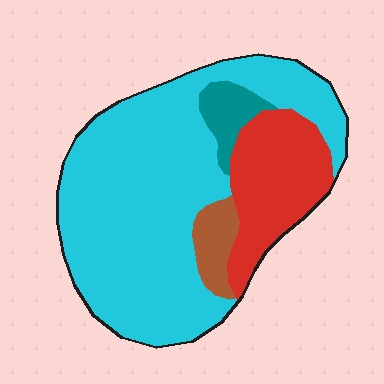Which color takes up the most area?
Cyan, at roughly 70%.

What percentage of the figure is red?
Red covers about 20% of the figure.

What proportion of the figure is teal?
Teal covers roughly 5% of the figure.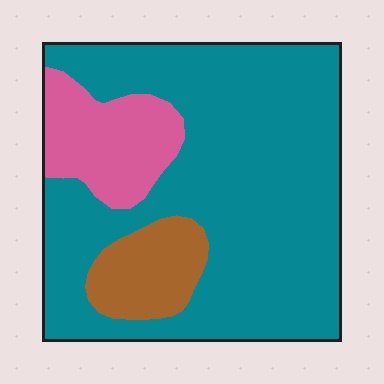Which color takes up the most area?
Teal, at roughly 75%.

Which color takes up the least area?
Brown, at roughly 10%.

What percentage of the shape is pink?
Pink takes up less than a quarter of the shape.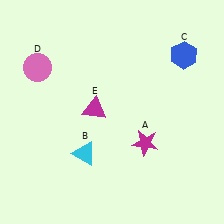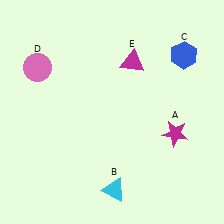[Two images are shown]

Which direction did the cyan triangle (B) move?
The cyan triangle (B) moved down.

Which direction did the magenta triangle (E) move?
The magenta triangle (E) moved up.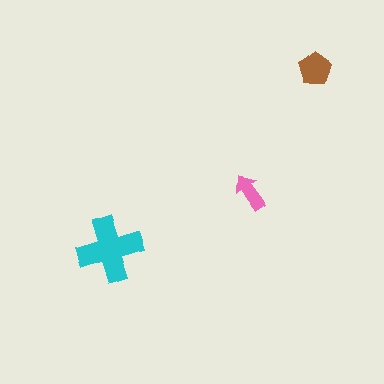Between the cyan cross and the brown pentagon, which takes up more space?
The cyan cross.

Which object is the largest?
The cyan cross.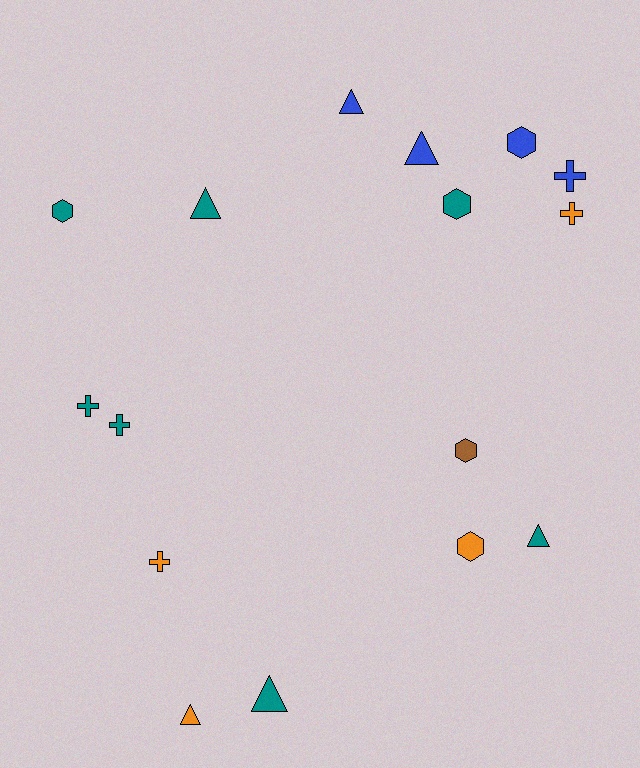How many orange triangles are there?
There is 1 orange triangle.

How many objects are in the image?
There are 16 objects.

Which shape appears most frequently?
Triangle, with 6 objects.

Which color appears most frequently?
Teal, with 7 objects.